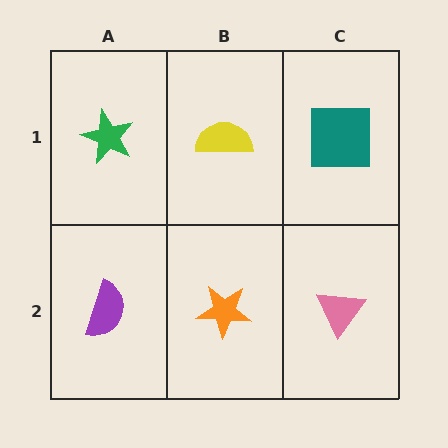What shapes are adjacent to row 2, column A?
A green star (row 1, column A), an orange star (row 2, column B).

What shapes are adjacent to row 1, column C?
A pink triangle (row 2, column C), a yellow semicircle (row 1, column B).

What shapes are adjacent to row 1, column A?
A purple semicircle (row 2, column A), a yellow semicircle (row 1, column B).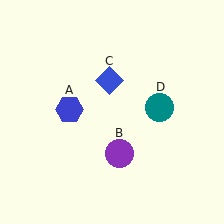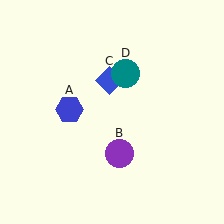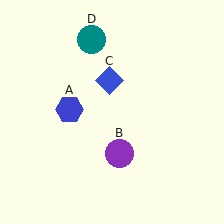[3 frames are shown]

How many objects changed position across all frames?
1 object changed position: teal circle (object D).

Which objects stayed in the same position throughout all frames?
Blue hexagon (object A) and purple circle (object B) and blue diamond (object C) remained stationary.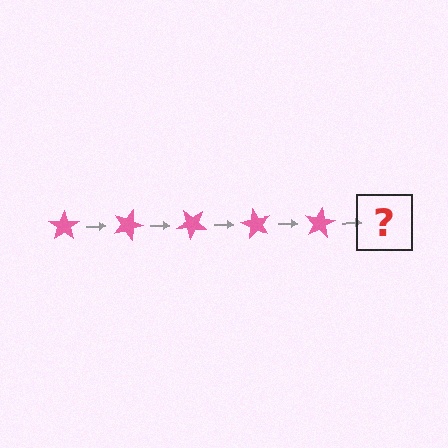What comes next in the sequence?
The next element should be a pink star rotated 100 degrees.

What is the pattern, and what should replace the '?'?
The pattern is that the star rotates 20 degrees each step. The '?' should be a pink star rotated 100 degrees.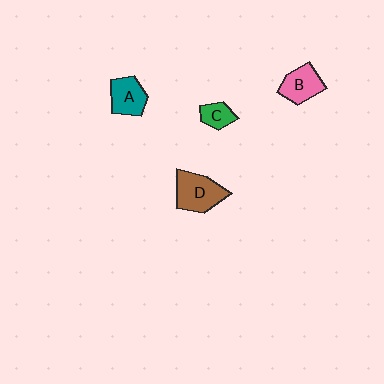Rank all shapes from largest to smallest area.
From largest to smallest: D (brown), B (pink), A (teal), C (green).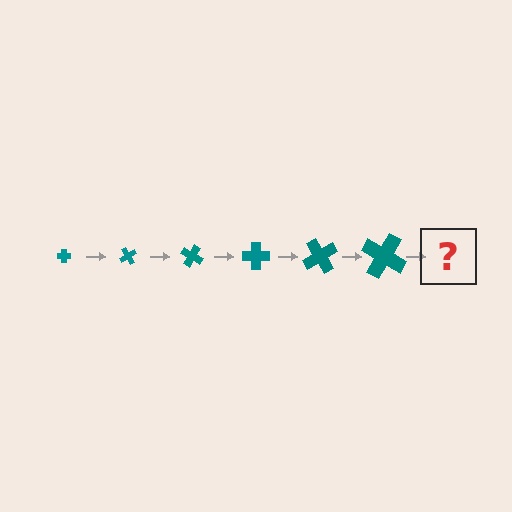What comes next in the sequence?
The next element should be a cross, larger than the previous one and rotated 360 degrees from the start.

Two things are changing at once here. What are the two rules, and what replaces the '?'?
The two rules are that the cross grows larger each step and it rotates 60 degrees each step. The '?' should be a cross, larger than the previous one and rotated 360 degrees from the start.